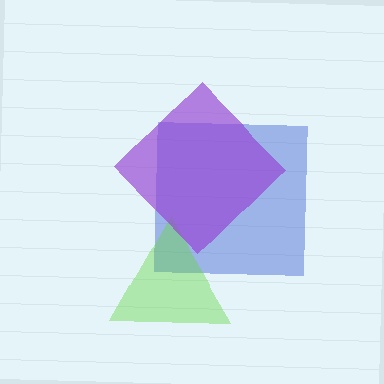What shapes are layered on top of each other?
The layered shapes are: a blue square, a lime triangle, a purple diamond.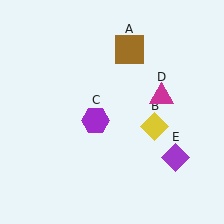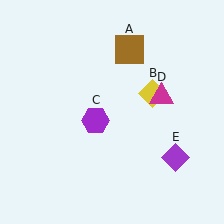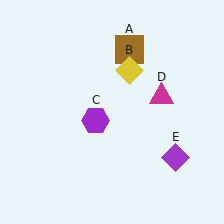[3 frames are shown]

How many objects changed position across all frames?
1 object changed position: yellow diamond (object B).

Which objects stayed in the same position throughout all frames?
Brown square (object A) and purple hexagon (object C) and magenta triangle (object D) and purple diamond (object E) remained stationary.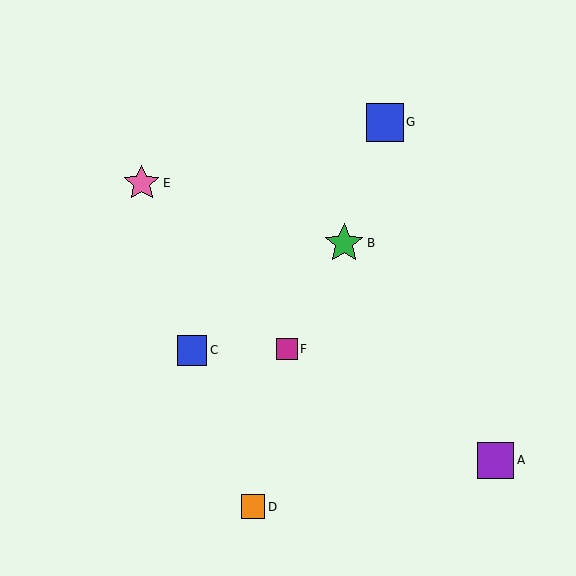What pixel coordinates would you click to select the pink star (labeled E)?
Click at (142, 183) to select the pink star E.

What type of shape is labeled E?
Shape E is a pink star.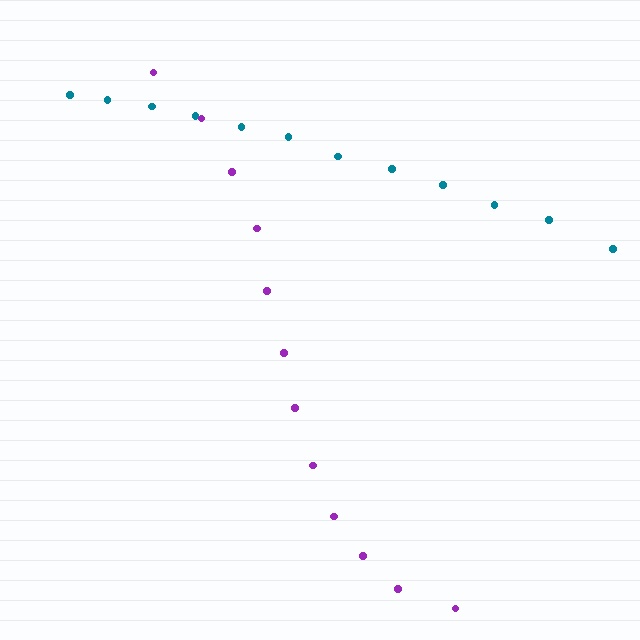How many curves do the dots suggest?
There are 2 distinct paths.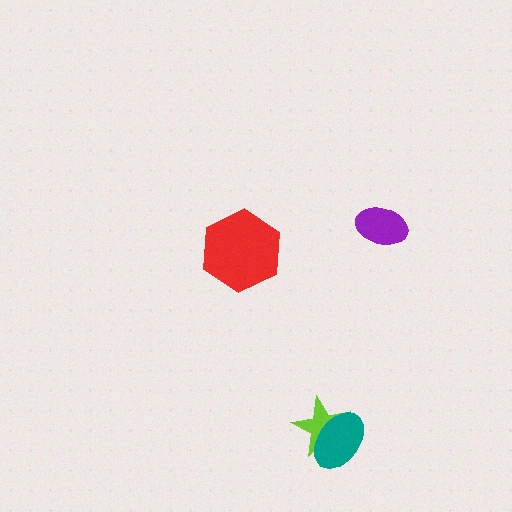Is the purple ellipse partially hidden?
No, no other shape covers it.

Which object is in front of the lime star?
The teal ellipse is in front of the lime star.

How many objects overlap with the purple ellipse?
0 objects overlap with the purple ellipse.